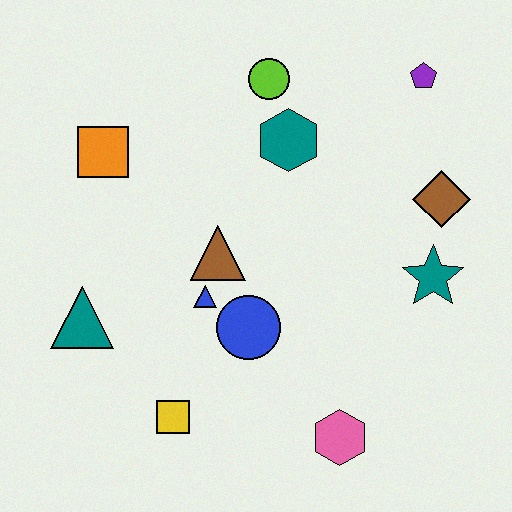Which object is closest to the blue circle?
The blue triangle is closest to the blue circle.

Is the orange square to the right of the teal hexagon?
No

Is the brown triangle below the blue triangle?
No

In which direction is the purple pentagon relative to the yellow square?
The purple pentagon is above the yellow square.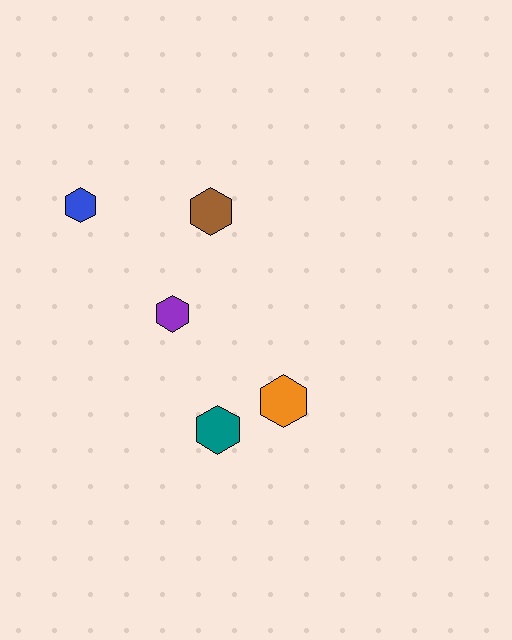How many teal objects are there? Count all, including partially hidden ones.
There is 1 teal object.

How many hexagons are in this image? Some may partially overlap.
There are 5 hexagons.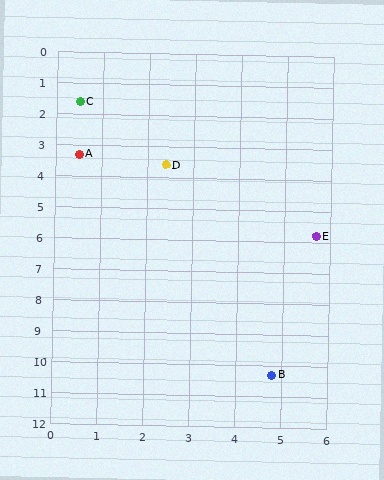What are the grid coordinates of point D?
Point D is at approximately (2.4, 3.6).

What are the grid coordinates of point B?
Point B is at approximately (4.8, 10.3).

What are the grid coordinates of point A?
Point A is at approximately (0.5, 3.3).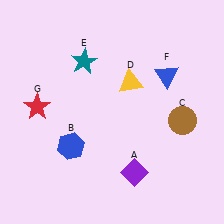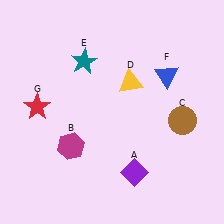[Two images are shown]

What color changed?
The hexagon (B) changed from blue in Image 1 to magenta in Image 2.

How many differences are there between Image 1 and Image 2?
There is 1 difference between the two images.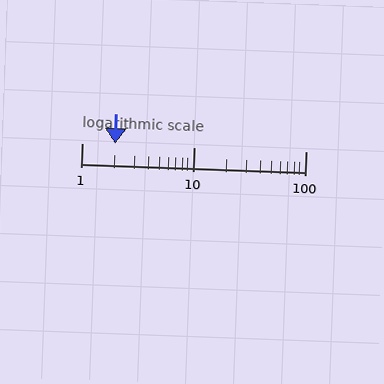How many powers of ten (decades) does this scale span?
The scale spans 2 decades, from 1 to 100.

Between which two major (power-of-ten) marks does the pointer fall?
The pointer is between 1 and 10.